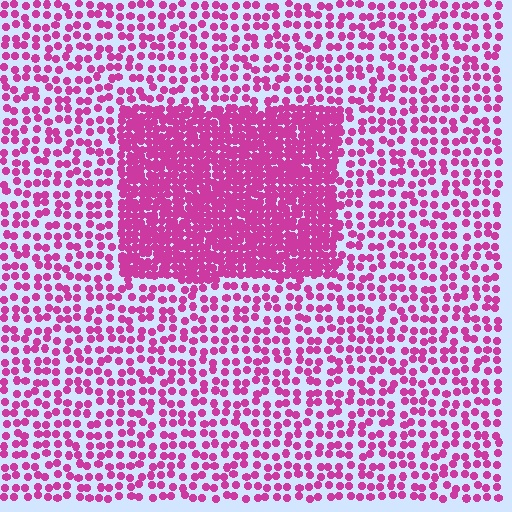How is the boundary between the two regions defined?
The boundary is defined by a change in element density (approximately 2.5x ratio). All elements are the same color, size, and shape.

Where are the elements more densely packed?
The elements are more densely packed inside the rectangle boundary.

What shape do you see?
I see a rectangle.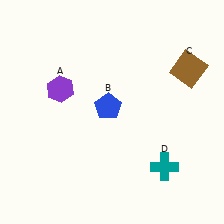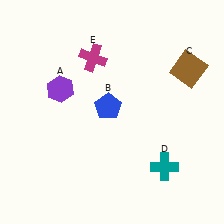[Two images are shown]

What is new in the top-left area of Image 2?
A magenta cross (E) was added in the top-left area of Image 2.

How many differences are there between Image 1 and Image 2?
There is 1 difference between the two images.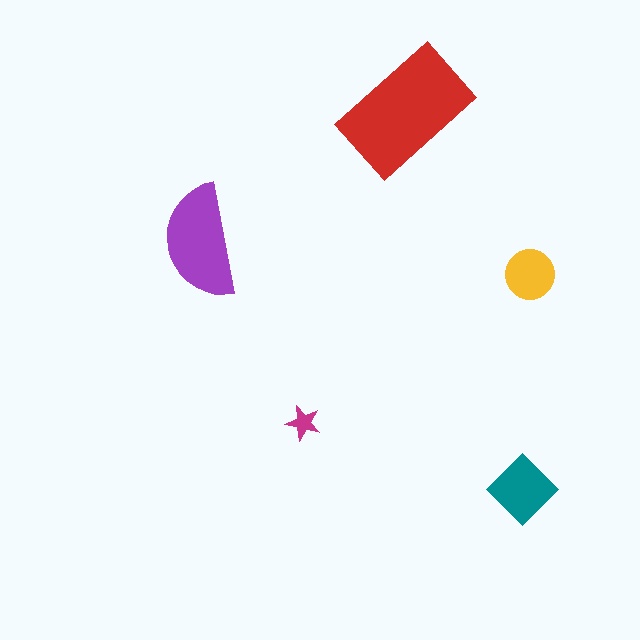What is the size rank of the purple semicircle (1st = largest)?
2nd.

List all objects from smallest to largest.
The magenta star, the yellow circle, the teal diamond, the purple semicircle, the red rectangle.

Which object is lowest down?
The teal diamond is bottommost.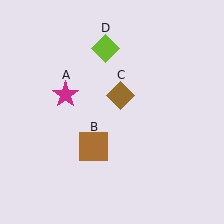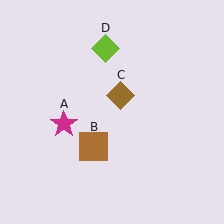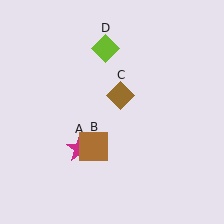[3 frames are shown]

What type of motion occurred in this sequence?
The magenta star (object A) rotated counterclockwise around the center of the scene.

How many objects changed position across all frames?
1 object changed position: magenta star (object A).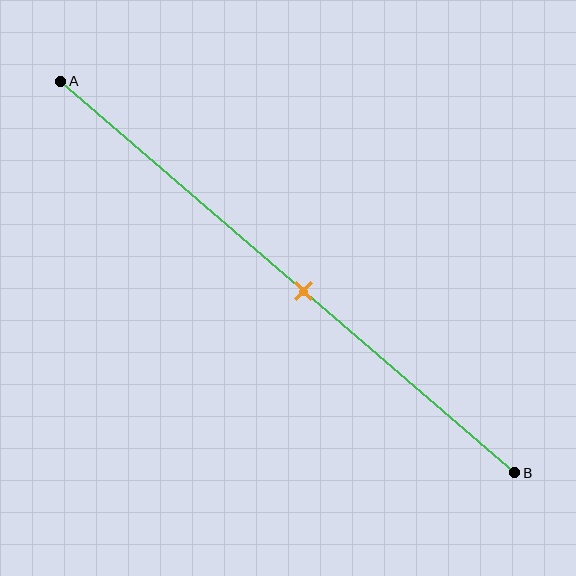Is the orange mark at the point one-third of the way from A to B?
No, the mark is at about 55% from A, not at the 33% one-third point.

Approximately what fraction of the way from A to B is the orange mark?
The orange mark is approximately 55% of the way from A to B.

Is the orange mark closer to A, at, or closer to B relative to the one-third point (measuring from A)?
The orange mark is closer to point B than the one-third point of segment AB.